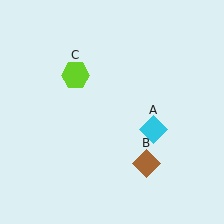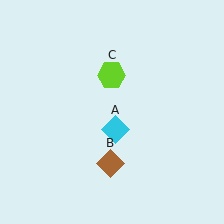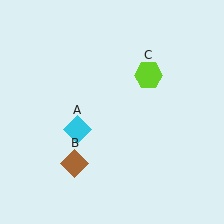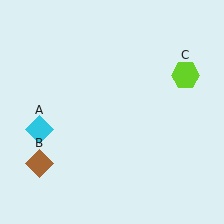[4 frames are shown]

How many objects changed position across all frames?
3 objects changed position: cyan diamond (object A), brown diamond (object B), lime hexagon (object C).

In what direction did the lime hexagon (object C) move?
The lime hexagon (object C) moved right.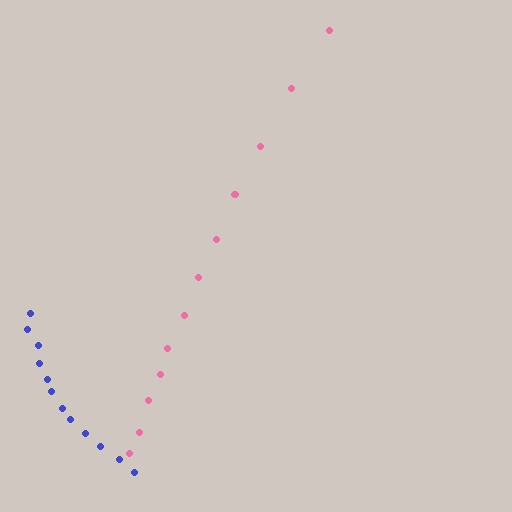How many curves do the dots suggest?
There are 2 distinct paths.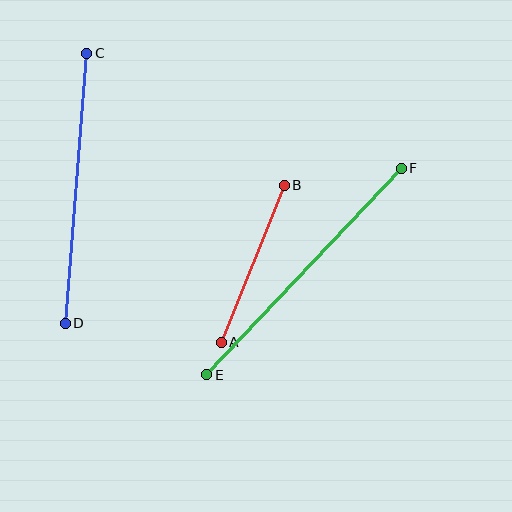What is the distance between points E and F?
The distance is approximately 284 pixels.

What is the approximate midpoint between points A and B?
The midpoint is at approximately (253, 264) pixels.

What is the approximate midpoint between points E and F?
The midpoint is at approximately (304, 271) pixels.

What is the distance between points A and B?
The distance is approximately 169 pixels.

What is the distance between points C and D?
The distance is approximately 271 pixels.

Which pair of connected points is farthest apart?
Points E and F are farthest apart.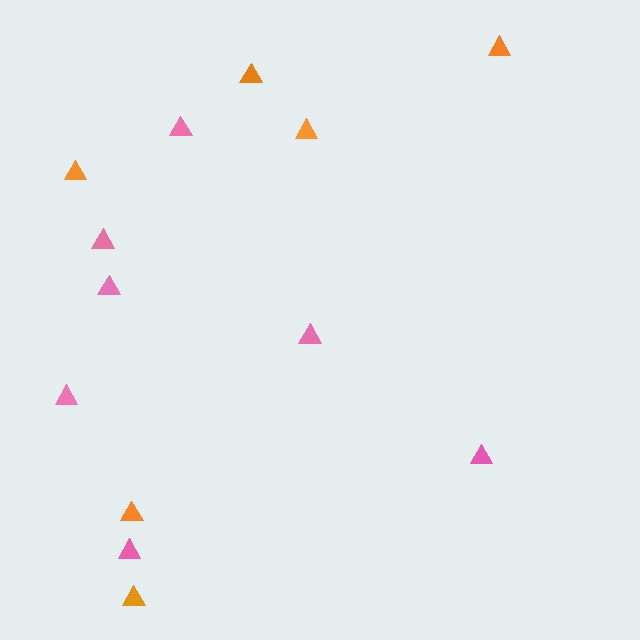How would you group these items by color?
There are 2 groups: one group of pink triangles (7) and one group of orange triangles (6).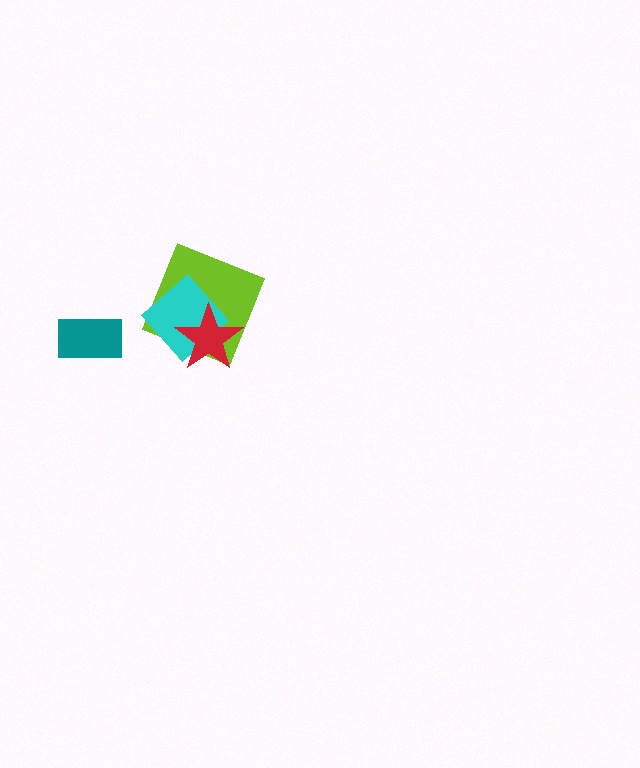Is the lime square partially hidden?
Yes, it is partially covered by another shape.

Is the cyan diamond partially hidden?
Yes, it is partially covered by another shape.